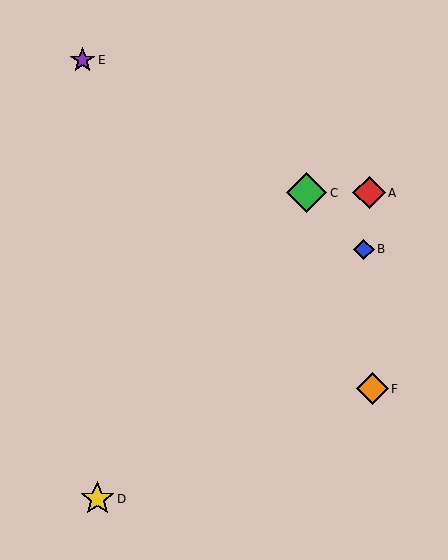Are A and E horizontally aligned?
No, A is at y≈193 and E is at y≈60.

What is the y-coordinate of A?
Object A is at y≈193.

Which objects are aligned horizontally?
Objects A, C are aligned horizontally.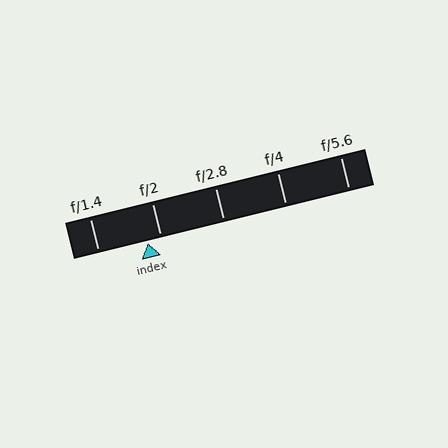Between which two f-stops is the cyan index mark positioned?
The index mark is between f/1.4 and f/2.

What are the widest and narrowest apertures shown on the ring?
The widest aperture shown is f/1.4 and the narrowest is f/5.6.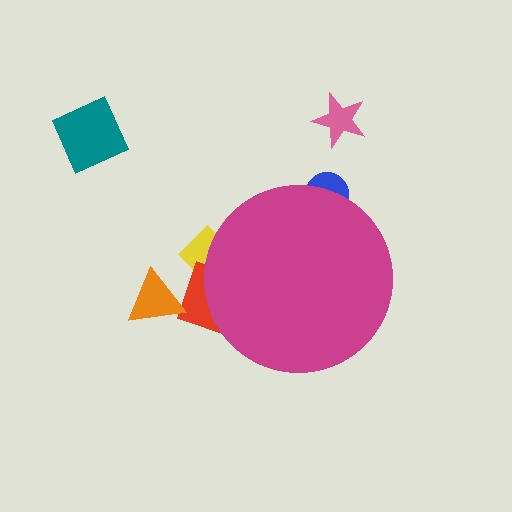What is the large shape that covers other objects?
A magenta circle.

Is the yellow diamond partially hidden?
Yes, the yellow diamond is partially hidden behind the magenta circle.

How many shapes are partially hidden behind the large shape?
3 shapes are partially hidden.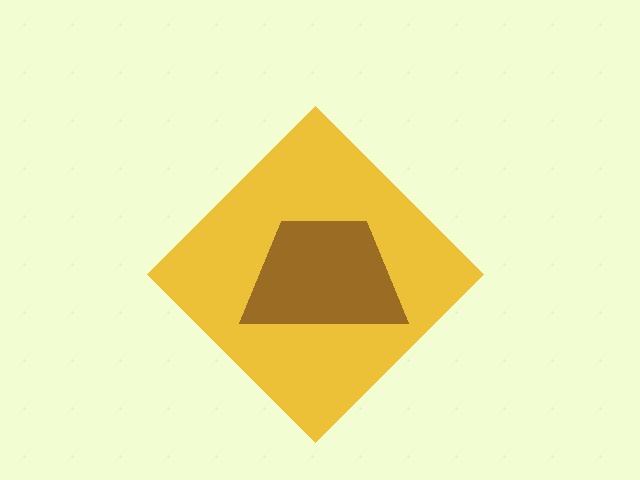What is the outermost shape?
The yellow diamond.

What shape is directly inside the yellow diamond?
The brown trapezoid.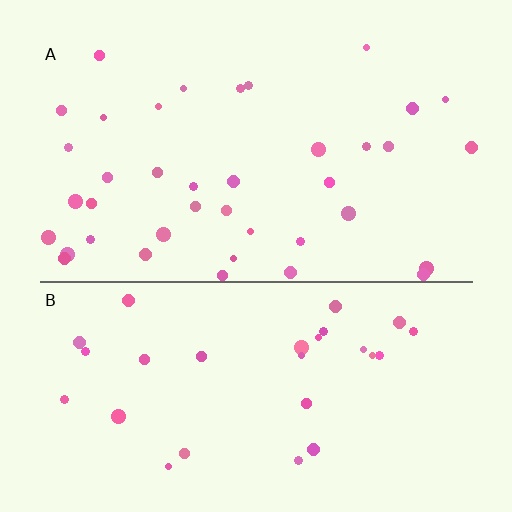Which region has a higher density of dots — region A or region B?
A (the top).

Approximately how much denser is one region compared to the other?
Approximately 1.4× — region A over region B.